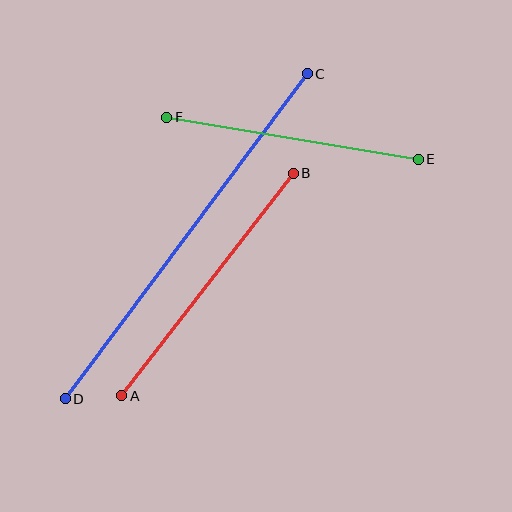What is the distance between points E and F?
The distance is approximately 255 pixels.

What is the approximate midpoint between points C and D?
The midpoint is at approximately (186, 236) pixels.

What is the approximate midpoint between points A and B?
The midpoint is at approximately (208, 285) pixels.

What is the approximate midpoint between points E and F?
The midpoint is at approximately (293, 138) pixels.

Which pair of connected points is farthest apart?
Points C and D are farthest apart.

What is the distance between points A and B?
The distance is approximately 281 pixels.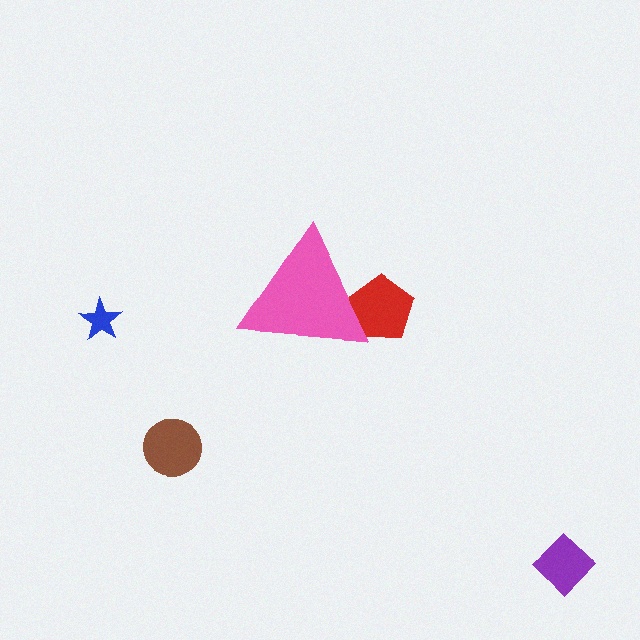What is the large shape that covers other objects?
A pink triangle.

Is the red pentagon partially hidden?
Yes, the red pentagon is partially hidden behind the pink triangle.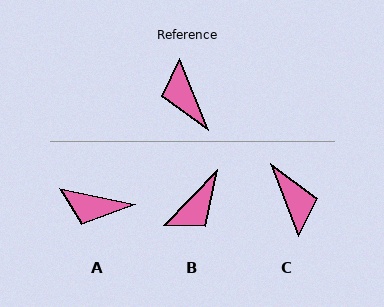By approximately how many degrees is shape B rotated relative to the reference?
Approximately 113 degrees counter-clockwise.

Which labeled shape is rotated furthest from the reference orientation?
C, about 179 degrees away.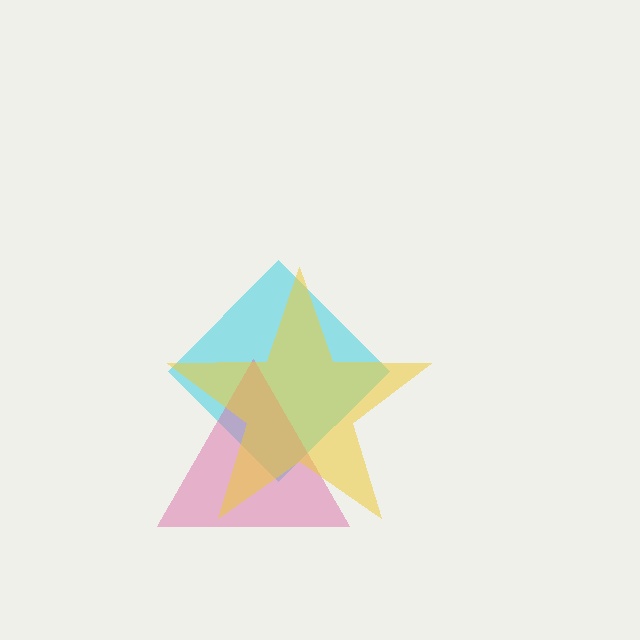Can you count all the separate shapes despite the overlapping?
Yes, there are 3 separate shapes.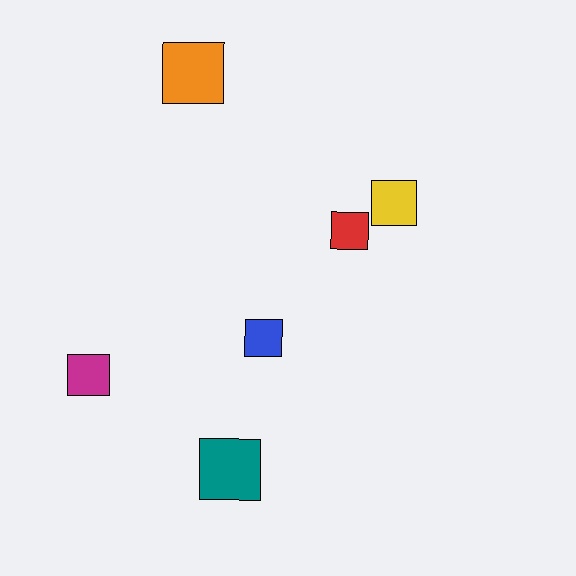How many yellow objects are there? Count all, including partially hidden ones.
There is 1 yellow object.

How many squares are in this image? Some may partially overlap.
There are 6 squares.